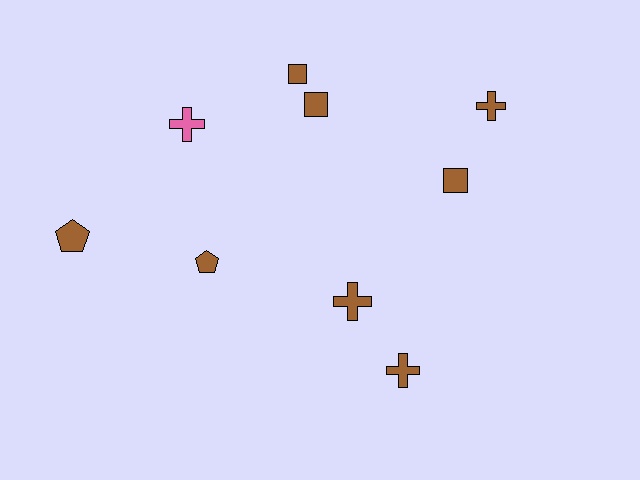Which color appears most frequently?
Brown, with 8 objects.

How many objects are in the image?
There are 9 objects.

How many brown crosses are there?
There are 3 brown crosses.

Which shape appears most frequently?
Cross, with 4 objects.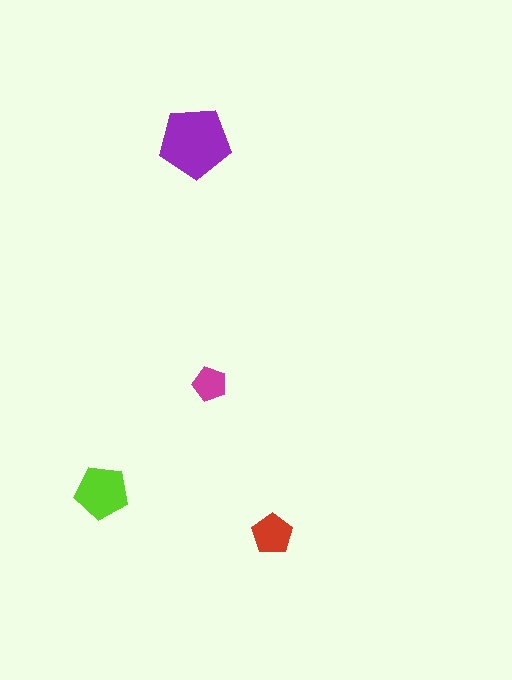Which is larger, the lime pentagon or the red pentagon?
The lime one.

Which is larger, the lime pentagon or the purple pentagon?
The purple one.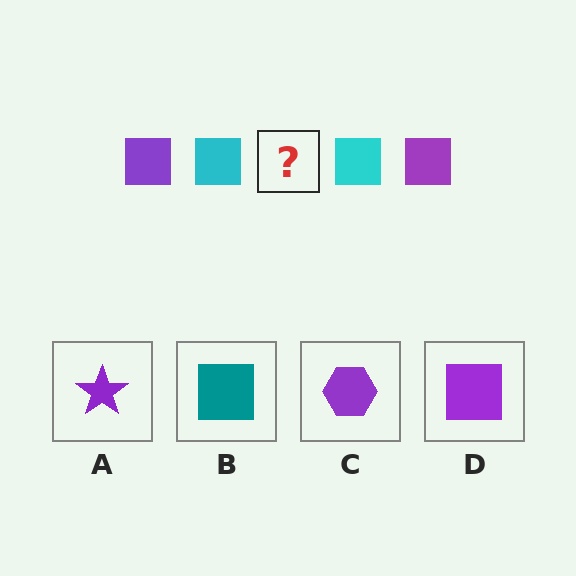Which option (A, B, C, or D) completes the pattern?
D.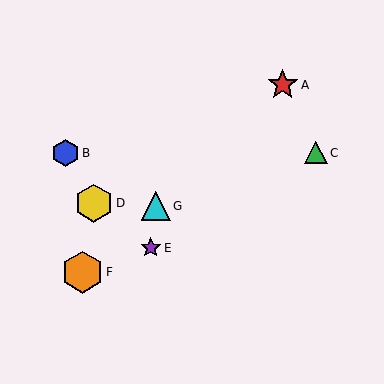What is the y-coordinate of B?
Object B is at y≈153.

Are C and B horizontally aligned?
Yes, both are at y≈153.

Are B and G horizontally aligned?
No, B is at y≈153 and G is at y≈206.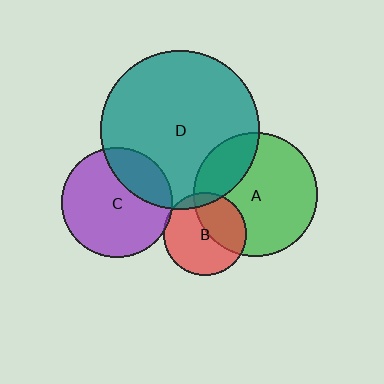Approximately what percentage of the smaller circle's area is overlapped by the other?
Approximately 5%.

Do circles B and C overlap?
Yes.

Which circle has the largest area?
Circle D (teal).